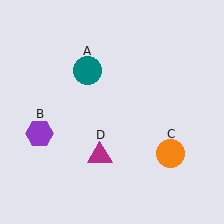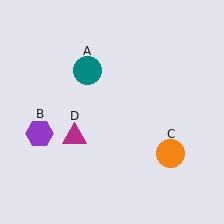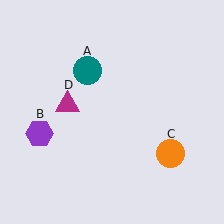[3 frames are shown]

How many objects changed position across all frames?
1 object changed position: magenta triangle (object D).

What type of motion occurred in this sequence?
The magenta triangle (object D) rotated clockwise around the center of the scene.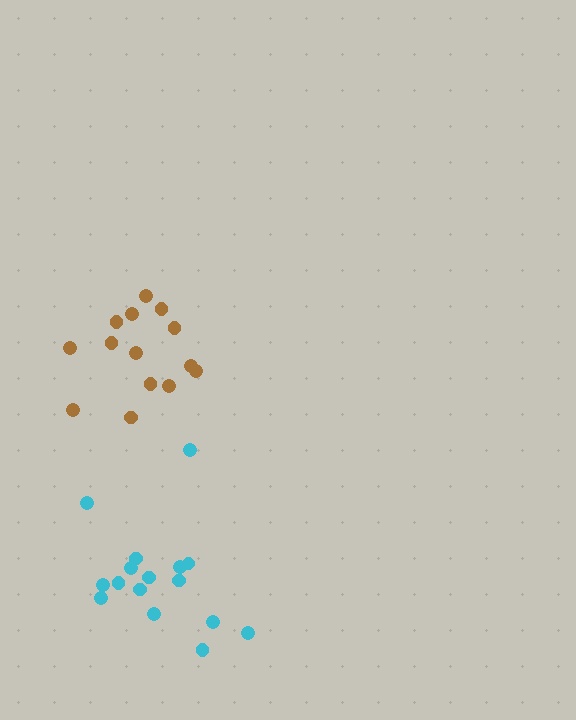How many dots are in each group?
Group 1: 14 dots, Group 2: 16 dots (30 total).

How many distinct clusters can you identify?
There are 2 distinct clusters.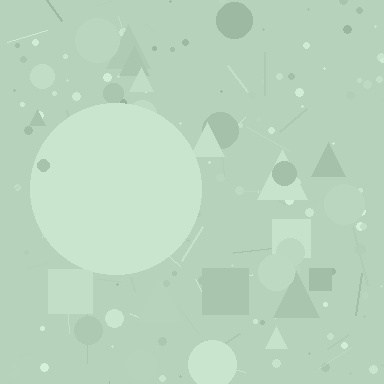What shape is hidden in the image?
A circle is hidden in the image.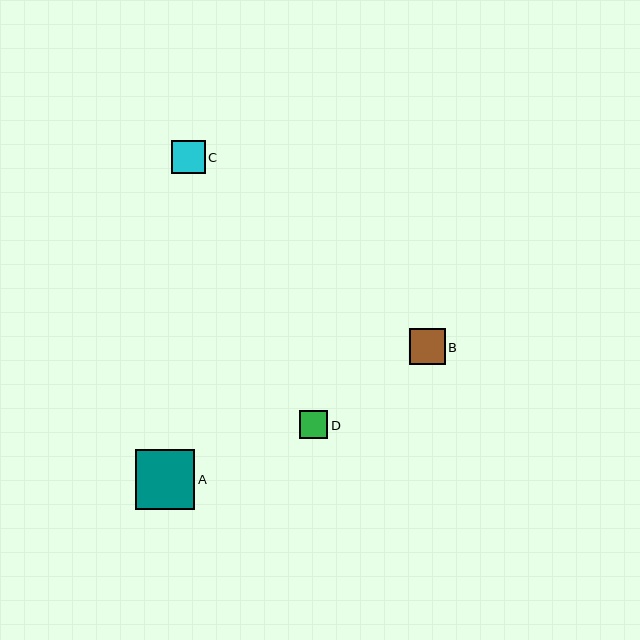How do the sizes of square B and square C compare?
Square B and square C are approximately the same size.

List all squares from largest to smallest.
From largest to smallest: A, B, C, D.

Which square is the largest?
Square A is the largest with a size of approximately 59 pixels.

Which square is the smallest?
Square D is the smallest with a size of approximately 28 pixels.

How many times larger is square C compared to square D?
Square C is approximately 1.2 times the size of square D.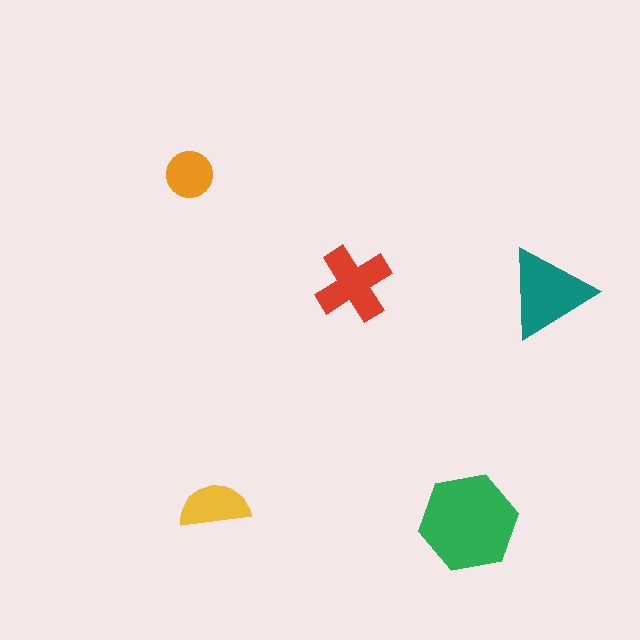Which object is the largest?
The green hexagon.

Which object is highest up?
The orange circle is topmost.